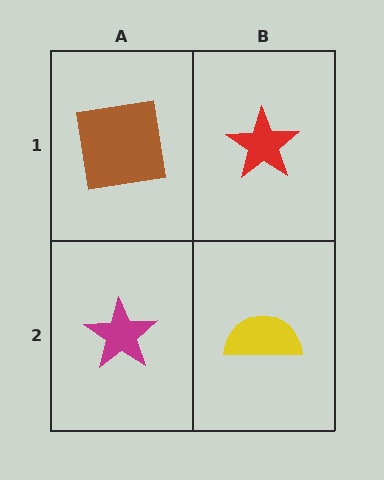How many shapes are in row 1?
2 shapes.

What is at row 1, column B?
A red star.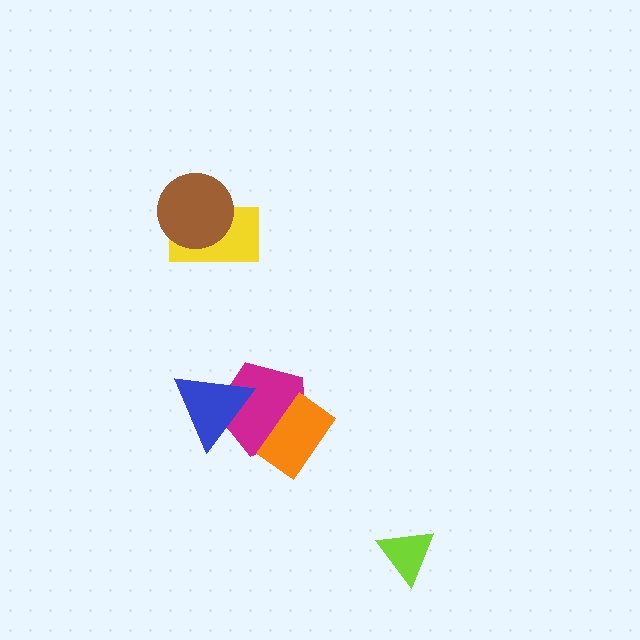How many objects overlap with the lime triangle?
0 objects overlap with the lime triangle.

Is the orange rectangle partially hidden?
No, no other shape covers it.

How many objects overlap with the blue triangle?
1 object overlaps with the blue triangle.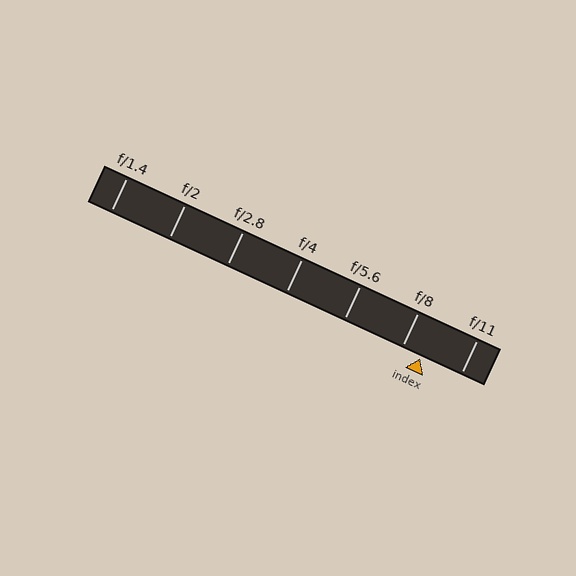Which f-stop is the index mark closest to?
The index mark is closest to f/8.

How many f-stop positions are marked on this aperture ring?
There are 7 f-stop positions marked.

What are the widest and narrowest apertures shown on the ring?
The widest aperture shown is f/1.4 and the narrowest is f/11.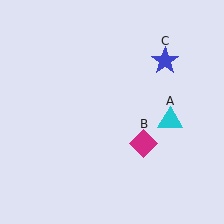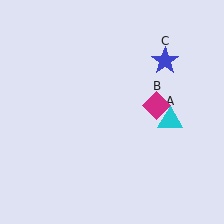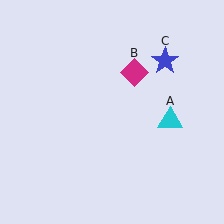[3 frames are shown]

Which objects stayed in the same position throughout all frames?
Cyan triangle (object A) and blue star (object C) remained stationary.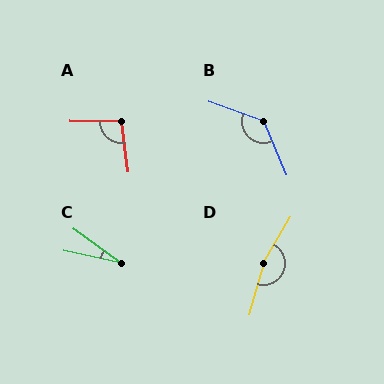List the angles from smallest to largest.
C (24°), A (98°), B (133°), D (165°).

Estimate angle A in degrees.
Approximately 98 degrees.